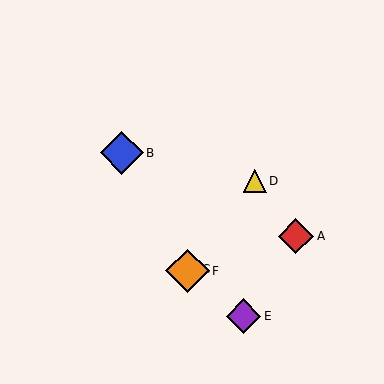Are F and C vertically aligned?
Yes, both are at x≈188.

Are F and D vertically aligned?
No, F is at x≈188 and D is at x≈255.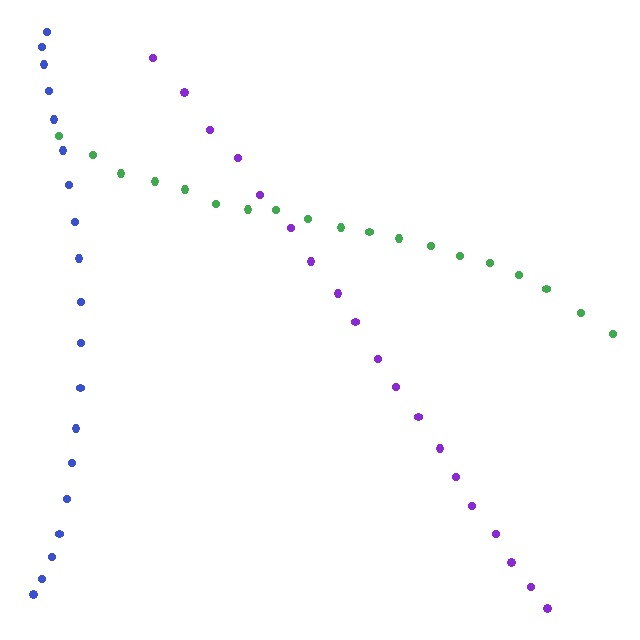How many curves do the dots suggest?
There are 3 distinct paths.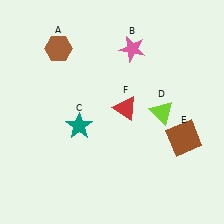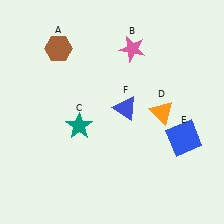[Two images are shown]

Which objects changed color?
D changed from lime to orange. E changed from brown to blue. F changed from red to blue.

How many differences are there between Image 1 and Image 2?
There are 3 differences between the two images.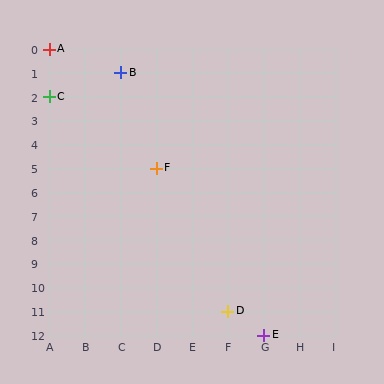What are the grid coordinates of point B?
Point B is at grid coordinates (C, 1).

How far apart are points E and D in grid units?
Points E and D are 1 column and 1 row apart (about 1.4 grid units diagonally).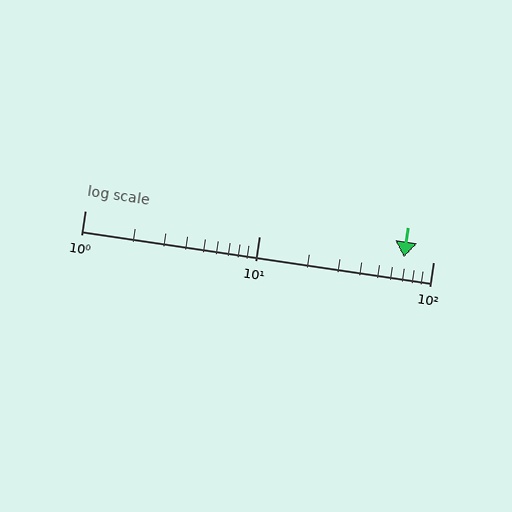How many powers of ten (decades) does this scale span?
The scale spans 2 decades, from 1 to 100.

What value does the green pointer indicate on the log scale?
The pointer indicates approximately 68.